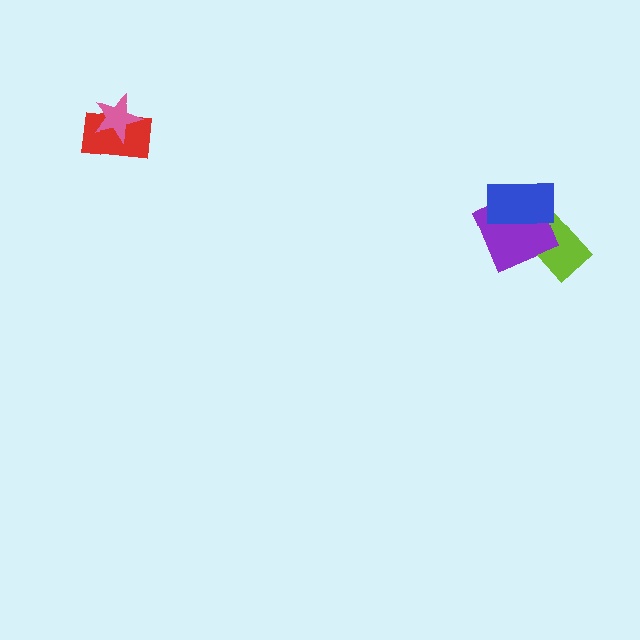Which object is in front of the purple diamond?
The blue rectangle is in front of the purple diamond.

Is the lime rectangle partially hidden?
Yes, it is partially covered by another shape.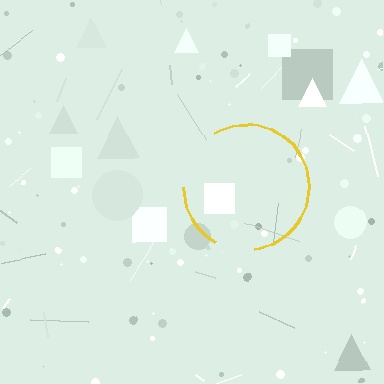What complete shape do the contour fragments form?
The contour fragments form a circle.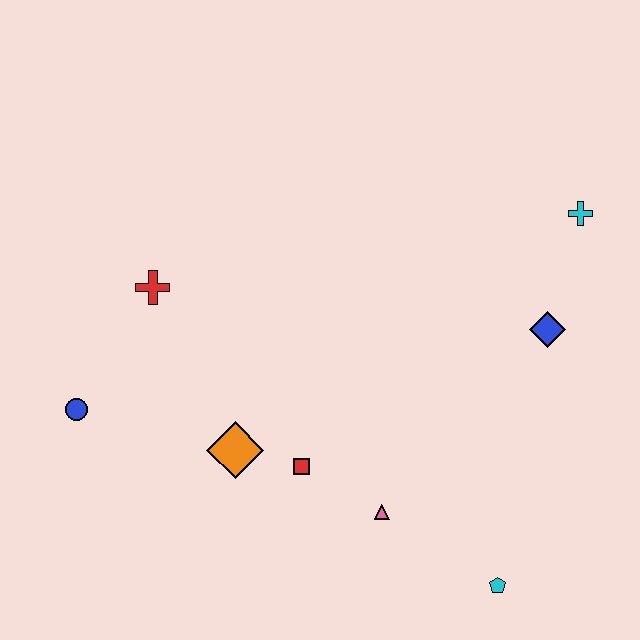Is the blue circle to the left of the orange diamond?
Yes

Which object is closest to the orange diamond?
The red square is closest to the orange diamond.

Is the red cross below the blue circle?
No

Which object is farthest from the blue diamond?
The blue circle is farthest from the blue diamond.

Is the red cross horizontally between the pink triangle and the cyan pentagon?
No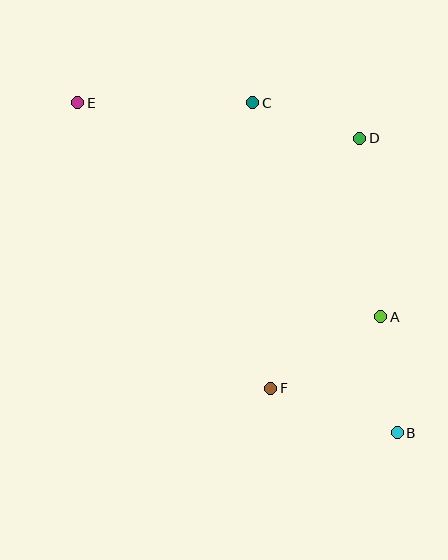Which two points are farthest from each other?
Points B and E are farthest from each other.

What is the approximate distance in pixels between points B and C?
The distance between B and C is approximately 360 pixels.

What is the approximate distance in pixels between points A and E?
The distance between A and E is approximately 371 pixels.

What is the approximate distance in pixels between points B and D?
The distance between B and D is approximately 297 pixels.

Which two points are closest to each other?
Points C and D are closest to each other.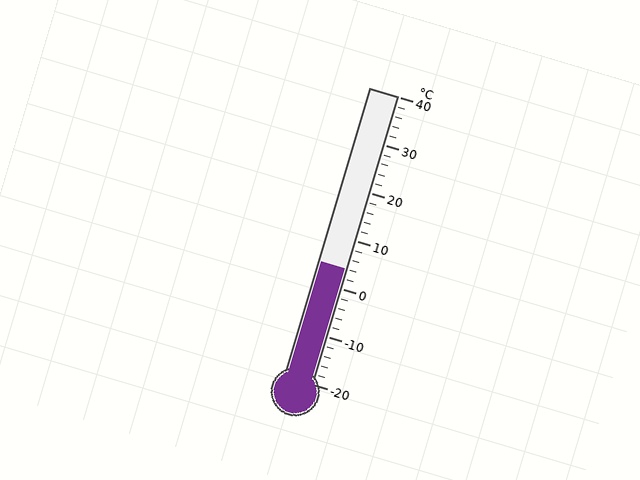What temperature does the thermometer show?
The thermometer shows approximately 4°C.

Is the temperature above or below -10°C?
The temperature is above -10°C.